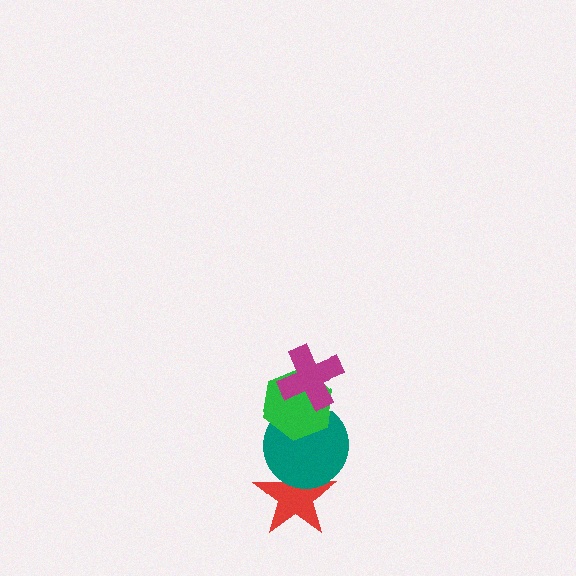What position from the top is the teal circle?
The teal circle is 3rd from the top.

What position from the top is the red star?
The red star is 4th from the top.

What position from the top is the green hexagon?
The green hexagon is 2nd from the top.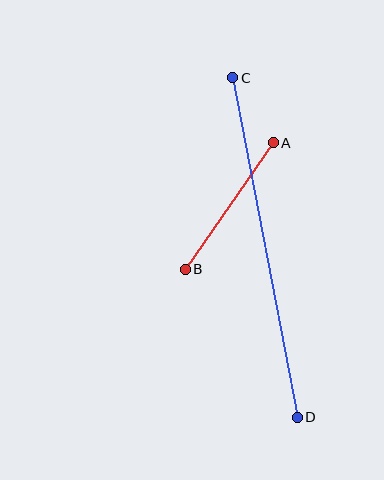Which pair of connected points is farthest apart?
Points C and D are farthest apart.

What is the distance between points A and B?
The distance is approximately 154 pixels.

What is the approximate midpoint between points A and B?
The midpoint is at approximately (229, 206) pixels.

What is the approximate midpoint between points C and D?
The midpoint is at approximately (265, 248) pixels.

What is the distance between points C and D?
The distance is approximately 345 pixels.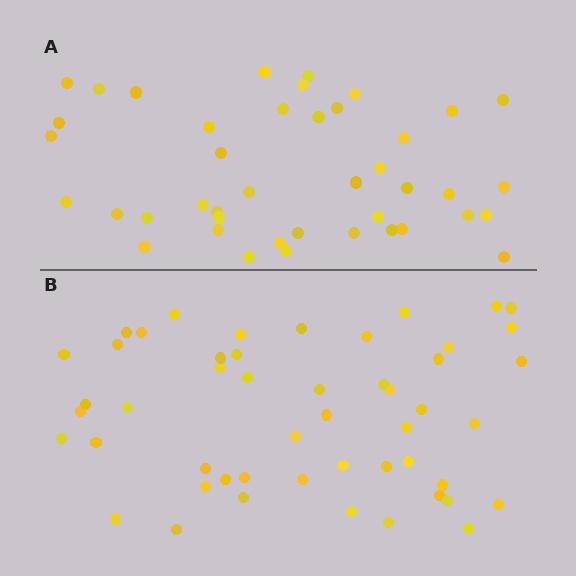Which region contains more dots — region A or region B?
Region B (the bottom region) has more dots.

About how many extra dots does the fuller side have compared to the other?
Region B has roughly 8 or so more dots than region A.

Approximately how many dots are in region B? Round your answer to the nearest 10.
About 50 dots.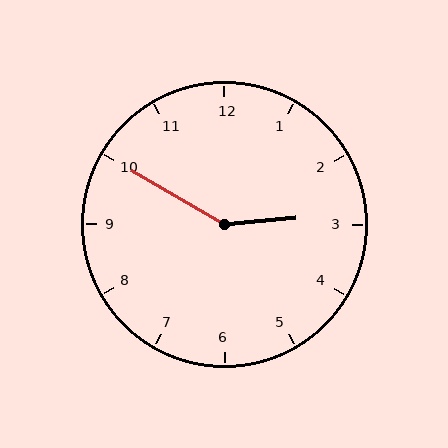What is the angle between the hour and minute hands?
Approximately 145 degrees.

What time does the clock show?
2:50.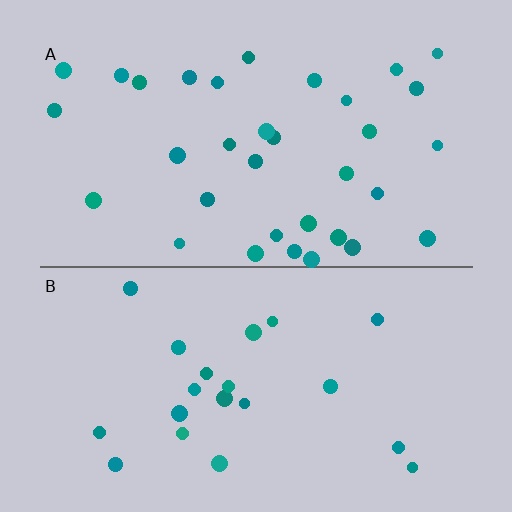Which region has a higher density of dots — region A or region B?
A (the top).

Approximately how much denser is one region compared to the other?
Approximately 1.6× — region A over region B.